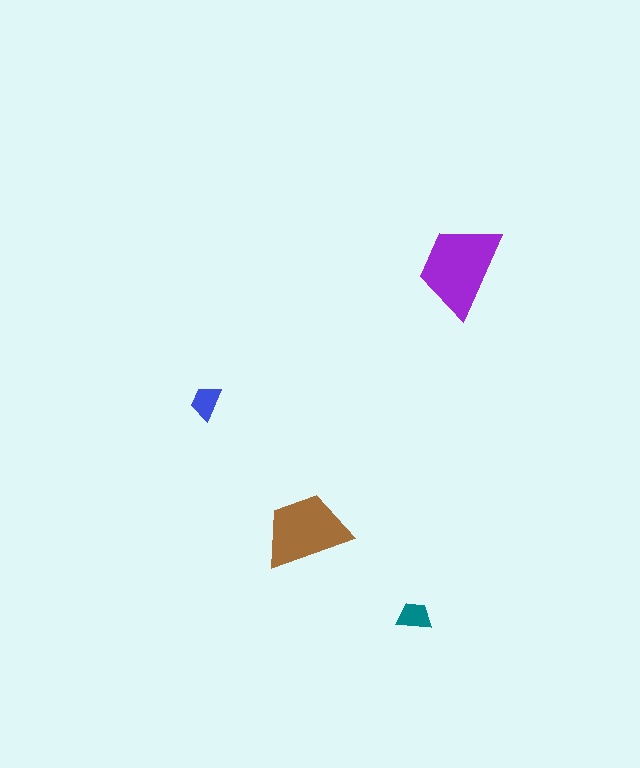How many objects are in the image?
There are 4 objects in the image.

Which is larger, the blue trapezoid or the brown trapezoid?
The brown one.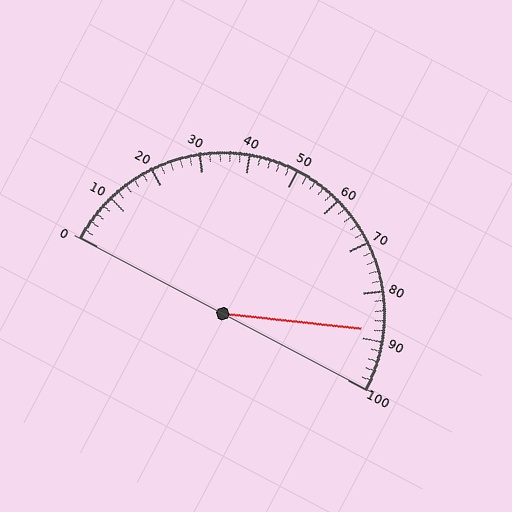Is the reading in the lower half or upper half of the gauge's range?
The reading is in the upper half of the range (0 to 100).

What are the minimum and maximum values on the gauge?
The gauge ranges from 0 to 100.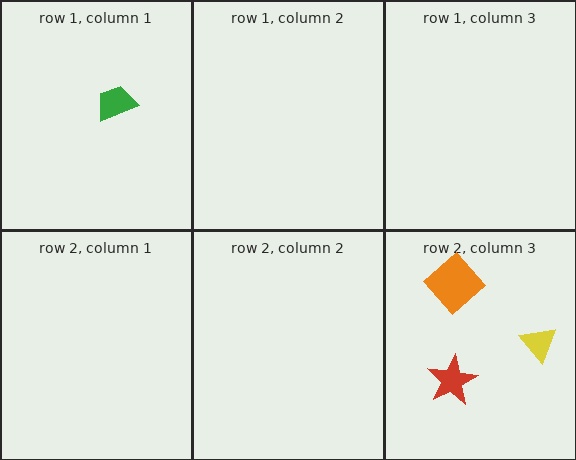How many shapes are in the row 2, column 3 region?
3.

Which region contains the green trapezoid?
The row 1, column 1 region.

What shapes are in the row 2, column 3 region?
The yellow triangle, the orange diamond, the red star.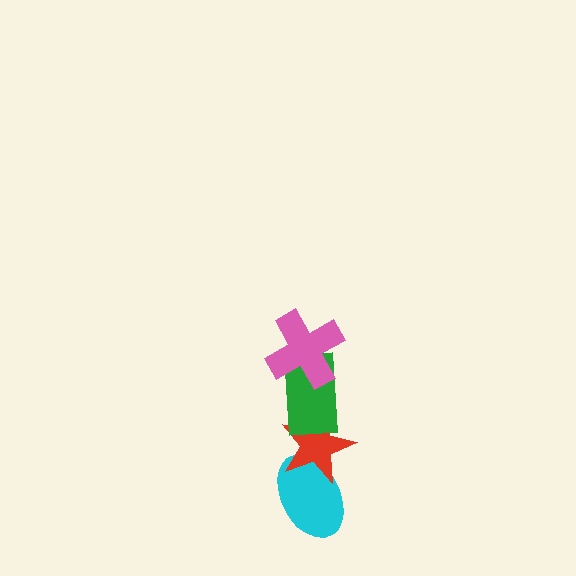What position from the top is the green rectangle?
The green rectangle is 2nd from the top.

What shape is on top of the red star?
The green rectangle is on top of the red star.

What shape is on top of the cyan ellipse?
The red star is on top of the cyan ellipse.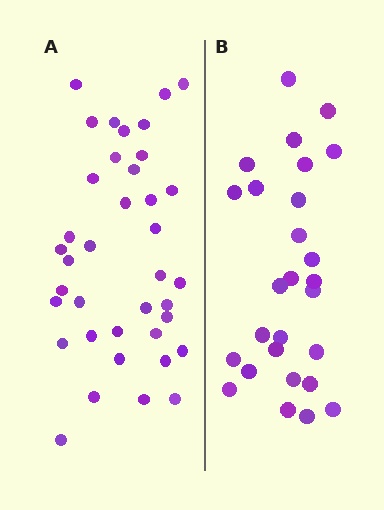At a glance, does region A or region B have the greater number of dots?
Region A (the left region) has more dots.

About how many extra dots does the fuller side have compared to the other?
Region A has roughly 12 or so more dots than region B.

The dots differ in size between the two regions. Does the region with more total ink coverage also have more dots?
No. Region B has more total ink coverage because its dots are larger, but region A actually contains more individual dots. Total area can be misleading — the number of items is what matters here.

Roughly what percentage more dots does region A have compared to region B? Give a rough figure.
About 40% more.